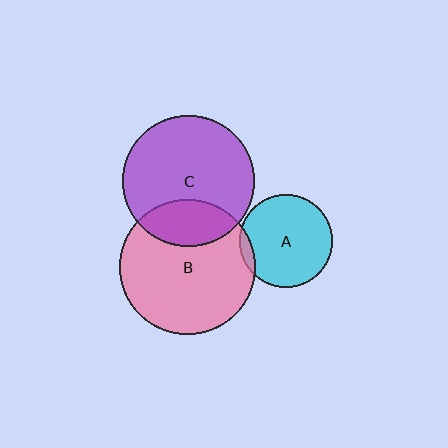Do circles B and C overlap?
Yes.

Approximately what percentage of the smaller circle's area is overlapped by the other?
Approximately 25%.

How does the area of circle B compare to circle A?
Approximately 2.2 times.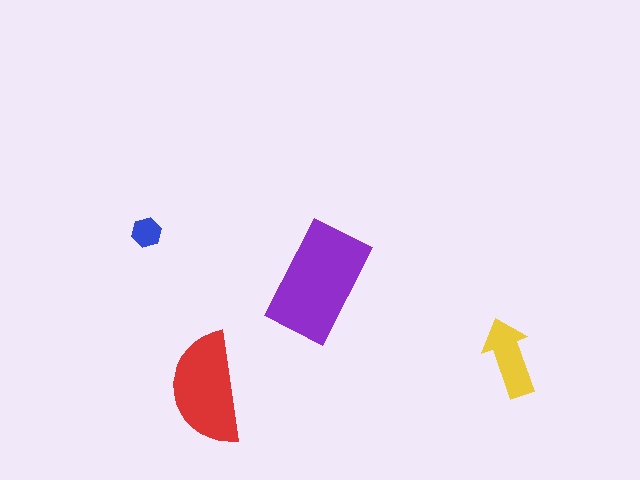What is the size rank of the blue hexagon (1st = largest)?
4th.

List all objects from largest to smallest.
The purple rectangle, the red semicircle, the yellow arrow, the blue hexagon.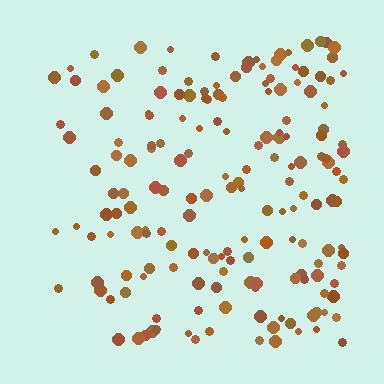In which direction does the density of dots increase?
From left to right, with the right side densest.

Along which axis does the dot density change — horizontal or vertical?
Horizontal.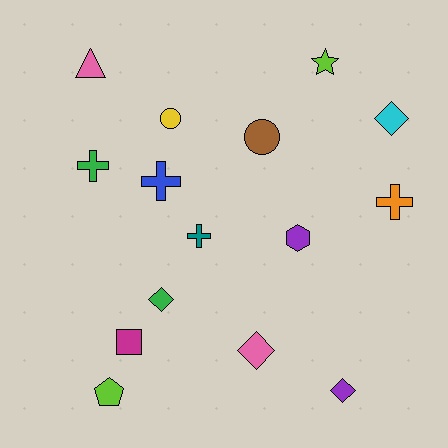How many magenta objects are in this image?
There is 1 magenta object.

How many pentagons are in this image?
There is 1 pentagon.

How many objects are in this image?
There are 15 objects.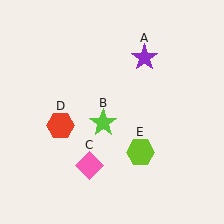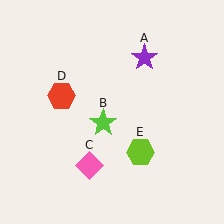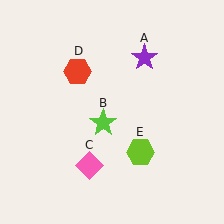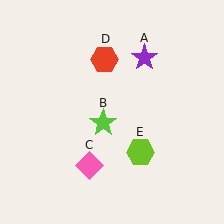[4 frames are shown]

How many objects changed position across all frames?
1 object changed position: red hexagon (object D).